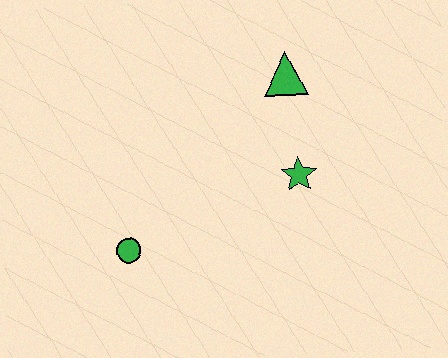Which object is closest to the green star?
The green triangle is closest to the green star.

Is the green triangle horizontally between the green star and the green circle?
Yes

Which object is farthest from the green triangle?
The green circle is farthest from the green triangle.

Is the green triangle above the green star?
Yes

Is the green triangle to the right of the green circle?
Yes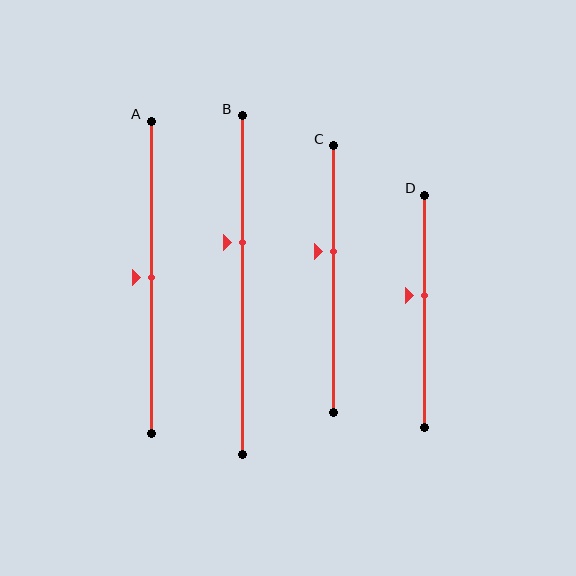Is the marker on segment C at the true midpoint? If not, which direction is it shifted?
No, the marker on segment C is shifted upward by about 10% of the segment length.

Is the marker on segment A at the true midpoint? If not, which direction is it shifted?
Yes, the marker on segment A is at the true midpoint.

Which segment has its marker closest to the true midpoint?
Segment A has its marker closest to the true midpoint.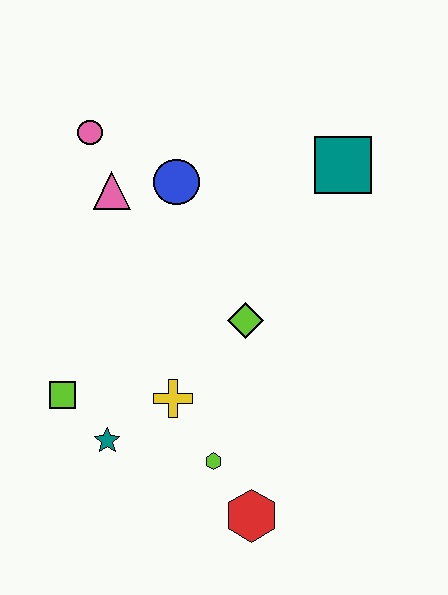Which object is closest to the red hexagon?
The lime hexagon is closest to the red hexagon.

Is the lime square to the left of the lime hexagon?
Yes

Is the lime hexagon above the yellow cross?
No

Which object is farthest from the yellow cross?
The teal square is farthest from the yellow cross.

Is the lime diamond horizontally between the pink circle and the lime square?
No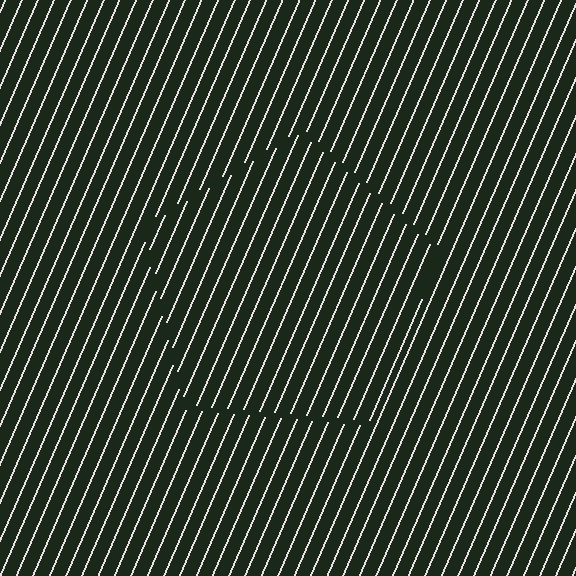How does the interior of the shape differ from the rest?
The interior of the shape contains the same grating, shifted by half a period — the contour is defined by the phase discontinuity where line-ends from the inner and outer gratings abut.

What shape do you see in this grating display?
An illusory pentagon. The interior of the shape contains the same grating, shifted by half a period — the contour is defined by the phase discontinuity where line-ends from the inner and outer gratings abut.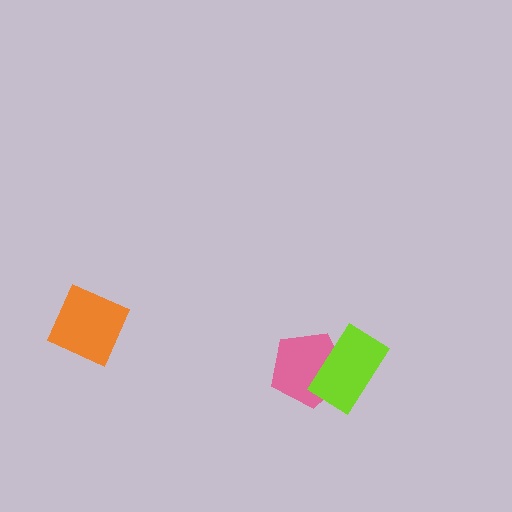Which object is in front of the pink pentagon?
The lime rectangle is in front of the pink pentagon.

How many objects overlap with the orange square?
0 objects overlap with the orange square.